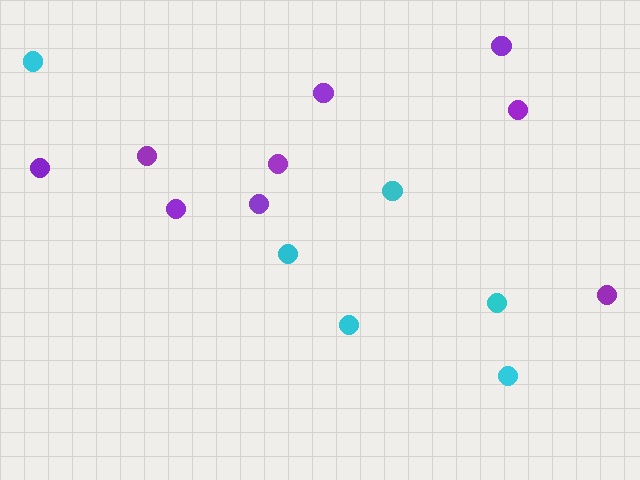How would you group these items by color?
There are 2 groups: one group of purple circles (9) and one group of cyan circles (6).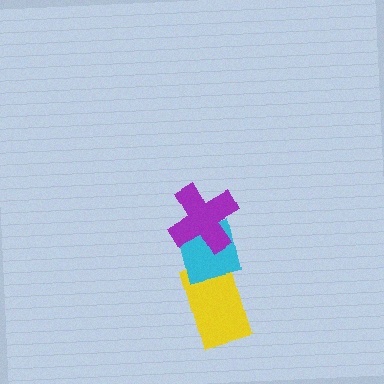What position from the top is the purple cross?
The purple cross is 1st from the top.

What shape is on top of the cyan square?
The purple cross is on top of the cyan square.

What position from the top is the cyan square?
The cyan square is 2nd from the top.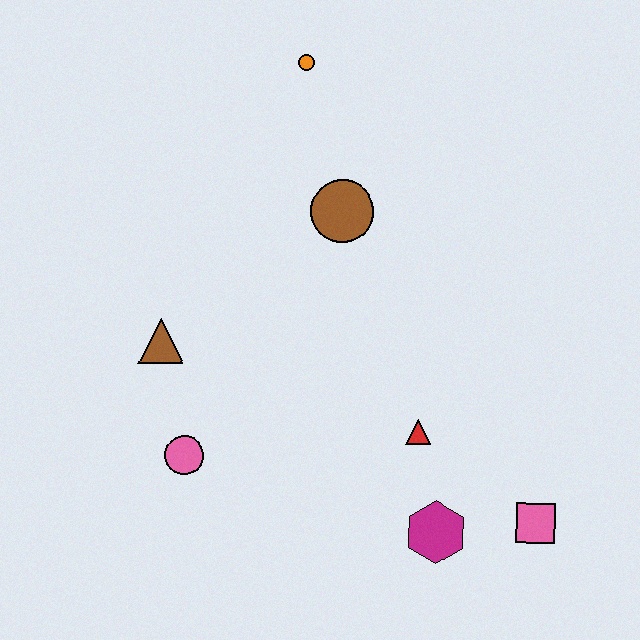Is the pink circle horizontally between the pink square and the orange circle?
No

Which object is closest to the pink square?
The magenta hexagon is closest to the pink square.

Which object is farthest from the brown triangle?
The pink square is farthest from the brown triangle.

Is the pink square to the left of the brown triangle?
No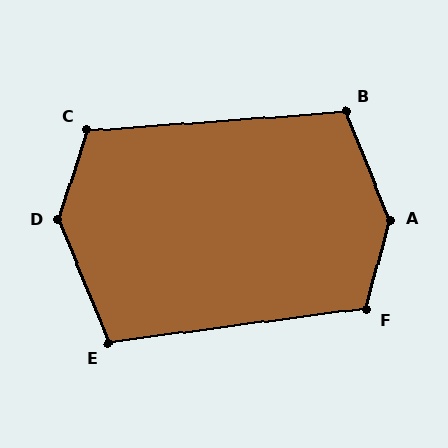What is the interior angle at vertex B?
Approximately 108 degrees (obtuse).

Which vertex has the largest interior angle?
A, at approximately 143 degrees.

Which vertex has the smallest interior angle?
E, at approximately 105 degrees.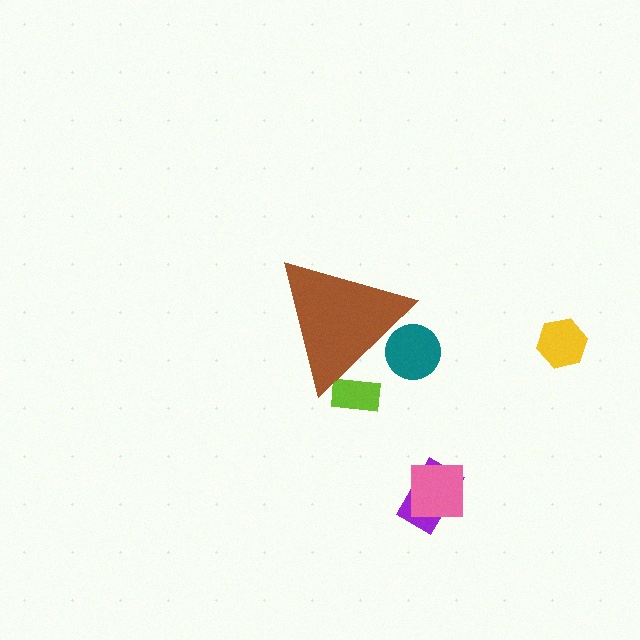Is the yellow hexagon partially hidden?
No, the yellow hexagon is fully visible.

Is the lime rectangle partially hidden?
Yes, the lime rectangle is partially hidden behind the brown triangle.